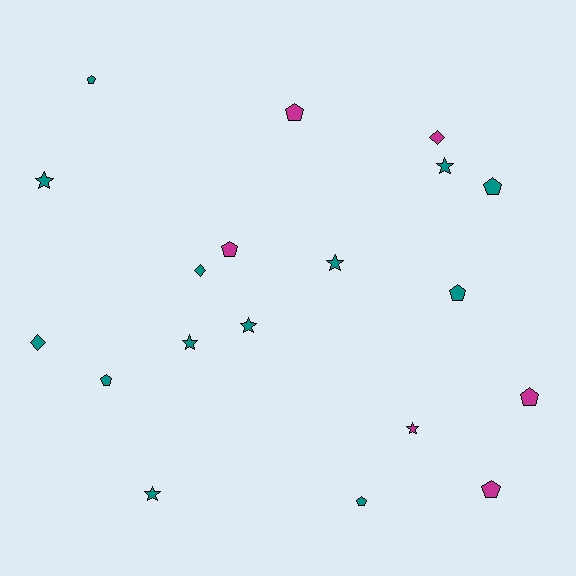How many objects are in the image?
There are 19 objects.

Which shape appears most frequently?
Pentagon, with 9 objects.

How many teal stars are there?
There are 6 teal stars.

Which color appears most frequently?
Teal, with 13 objects.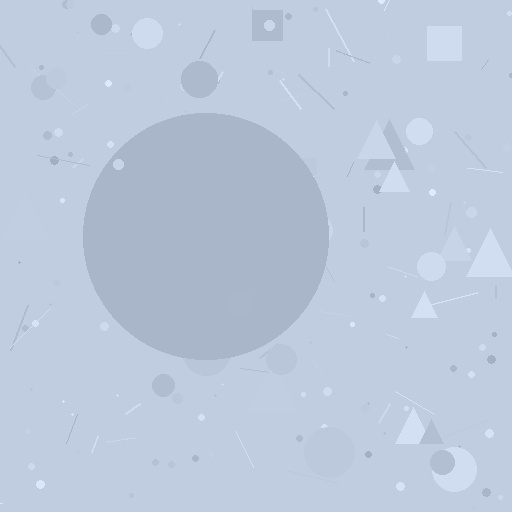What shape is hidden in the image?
A circle is hidden in the image.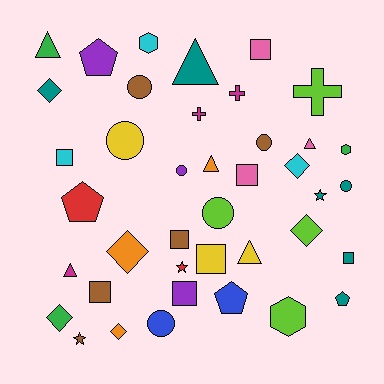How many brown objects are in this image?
There are 5 brown objects.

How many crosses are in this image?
There are 3 crosses.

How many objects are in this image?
There are 40 objects.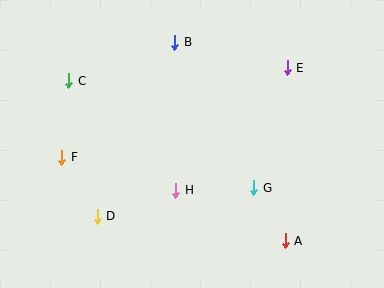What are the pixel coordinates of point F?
Point F is at (62, 157).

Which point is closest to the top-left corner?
Point C is closest to the top-left corner.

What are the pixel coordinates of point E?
Point E is at (287, 68).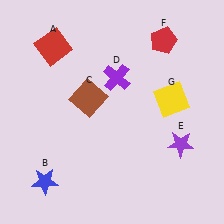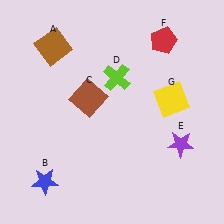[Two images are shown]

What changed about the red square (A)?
In Image 1, A is red. In Image 2, it changed to brown.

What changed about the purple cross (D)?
In Image 1, D is purple. In Image 2, it changed to lime.